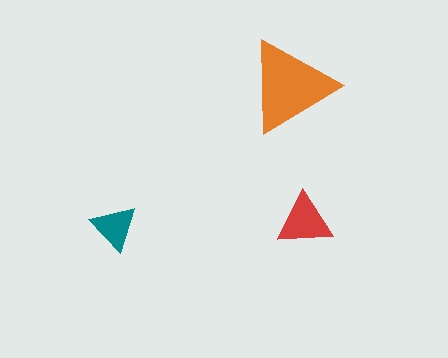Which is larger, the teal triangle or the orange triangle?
The orange one.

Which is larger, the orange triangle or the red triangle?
The orange one.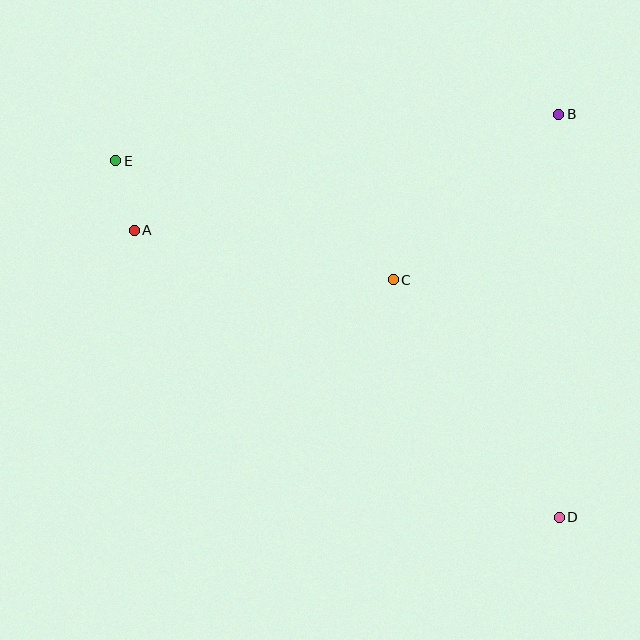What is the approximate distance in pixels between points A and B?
The distance between A and B is approximately 440 pixels.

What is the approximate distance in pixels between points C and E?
The distance between C and E is approximately 302 pixels.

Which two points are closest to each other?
Points A and E are closest to each other.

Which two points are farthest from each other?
Points D and E are farthest from each other.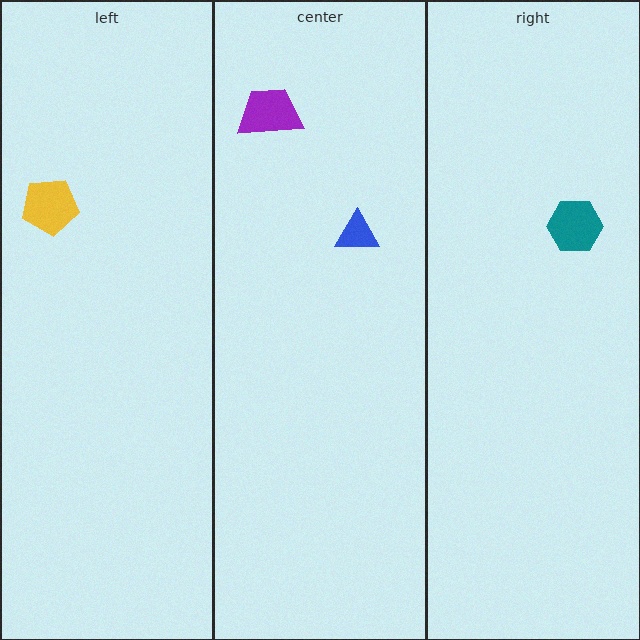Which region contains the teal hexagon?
The right region.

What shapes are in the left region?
The yellow pentagon.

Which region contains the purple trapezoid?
The center region.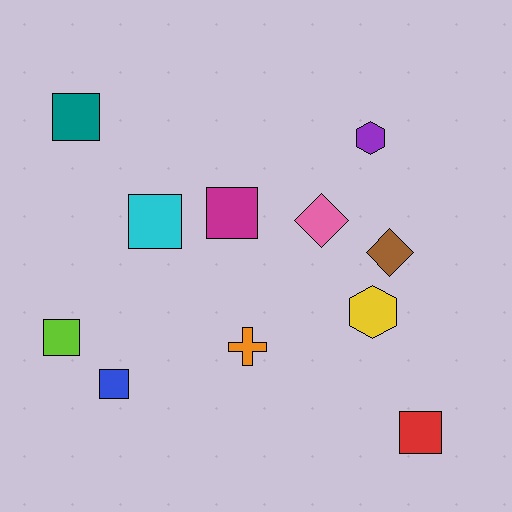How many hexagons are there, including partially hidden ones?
There are 2 hexagons.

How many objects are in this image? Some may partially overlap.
There are 11 objects.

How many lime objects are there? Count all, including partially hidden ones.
There is 1 lime object.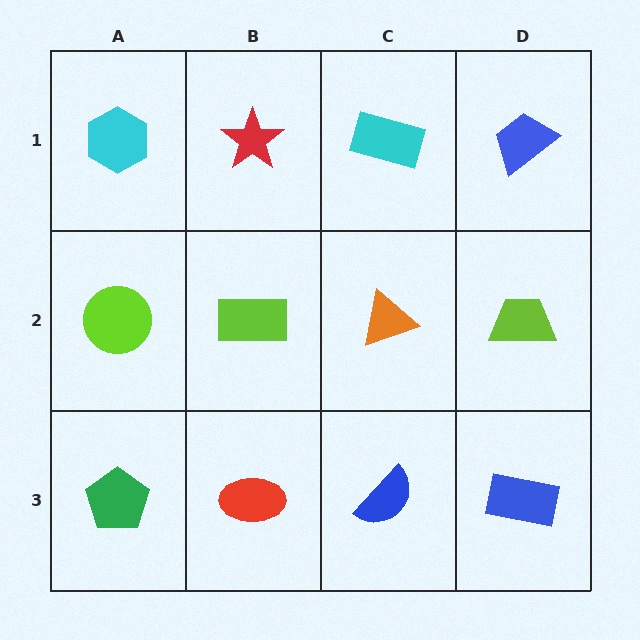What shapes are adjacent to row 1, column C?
An orange triangle (row 2, column C), a red star (row 1, column B), a blue trapezoid (row 1, column D).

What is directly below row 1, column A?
A lime circle.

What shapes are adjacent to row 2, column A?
A cyan hexagon (row 1, column A), a green pentagon (row 3, column A), a lime rectangle (row 2, column B).